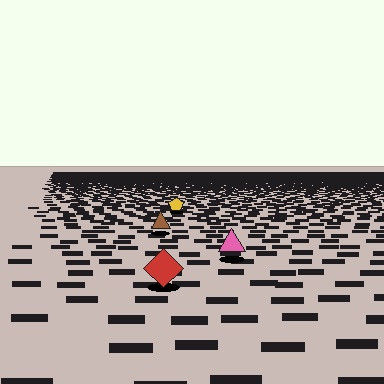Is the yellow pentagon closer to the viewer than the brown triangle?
No. The brown triangle is closer — you can tell from the texture gradient: the ground texture is coarser near it.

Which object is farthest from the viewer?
The yellow pentagon is farthest from the viewer. It appears smaller and the ground texture around it is denser.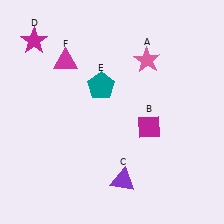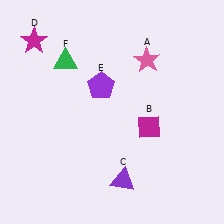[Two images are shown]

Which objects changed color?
E changed from teal to purple. F changed from magenta to green.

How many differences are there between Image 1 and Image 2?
There are 2 differences between the two images.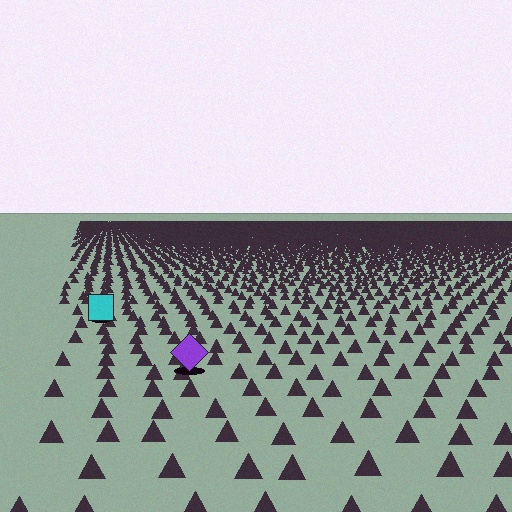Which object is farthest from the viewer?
The cyan square is farthest from the viewer. It appears smaller and the ground texture around it is denser.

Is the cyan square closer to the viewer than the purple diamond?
No. The purple diamond is closer — you can tell from the texture gradient: the ground texture is coarser near it.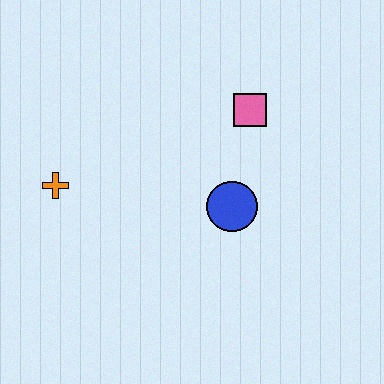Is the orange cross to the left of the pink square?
Yes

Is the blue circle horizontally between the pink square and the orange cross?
Yes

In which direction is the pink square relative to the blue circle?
The pink square is above the blue circle.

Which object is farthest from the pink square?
The orange cross is farthest from the pink square.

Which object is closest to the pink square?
The blue circle is closest to the pink square.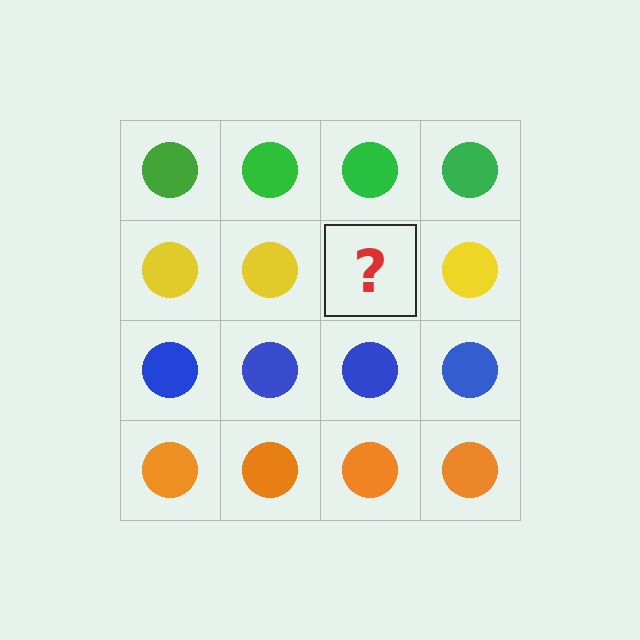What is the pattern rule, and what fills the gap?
The rule is that each row has a consistent color. The gap should be filled with a yellow circle.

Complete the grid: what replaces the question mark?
The question mark should be replaced with a yellow circle.